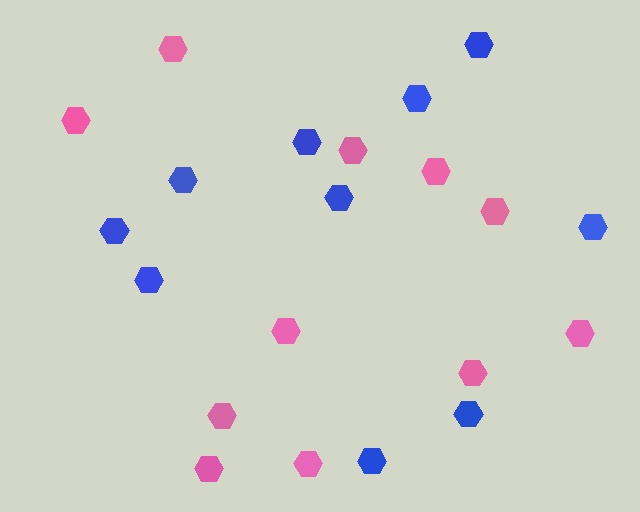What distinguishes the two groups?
There are 2 groups: one group of pink hexagons (11) and one group of blue hexagons (10).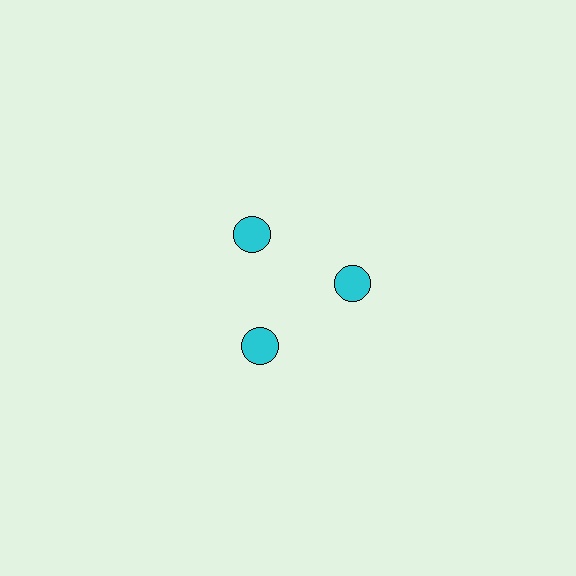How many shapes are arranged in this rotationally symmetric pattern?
There are 3 shapes, arranged in 3 groups of 1.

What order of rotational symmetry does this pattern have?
This pattern has 3-fold rotational symmetry.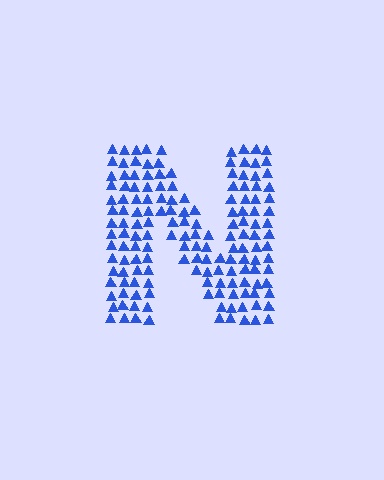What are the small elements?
The small elements are triangles.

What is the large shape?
The large shape is the letter N.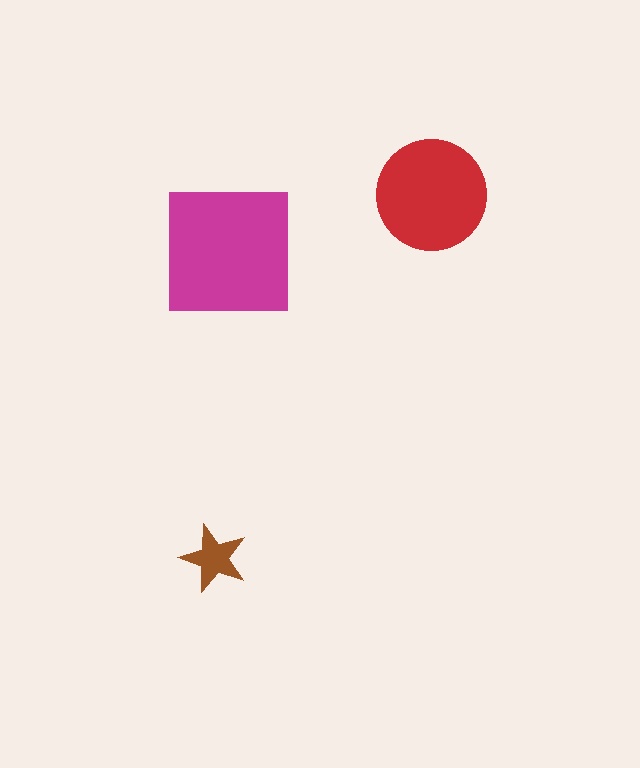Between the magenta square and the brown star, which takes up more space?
The magenta square.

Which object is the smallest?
The brown star.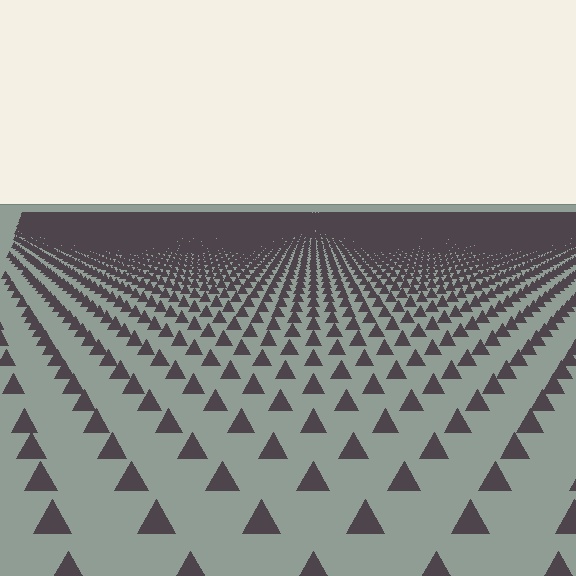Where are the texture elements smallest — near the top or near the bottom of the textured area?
Near the top.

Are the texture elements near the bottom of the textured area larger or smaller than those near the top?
Larger. Near the bottom, elements are closer to the viewer and appear at a bigger on-screen size.